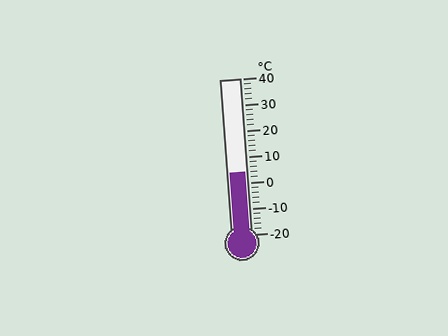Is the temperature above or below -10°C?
The temperature is above -10°C.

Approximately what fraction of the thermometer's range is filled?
The thermometer is filled to approximately 40% of its range.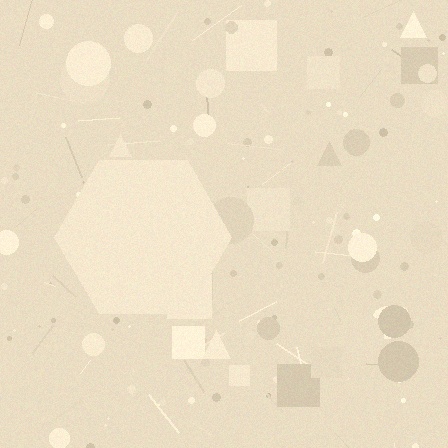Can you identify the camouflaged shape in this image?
The camouflaged shape is a hexagon.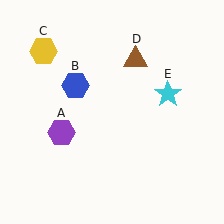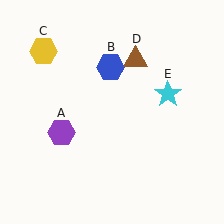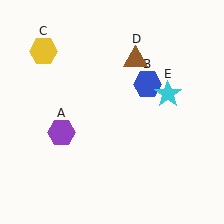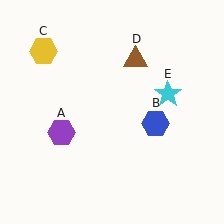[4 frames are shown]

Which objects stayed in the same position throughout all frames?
Purple hexagon (object A) and yellow hexagon (object C) and brown triangle (object D) and cyan star (object E) remained stationary.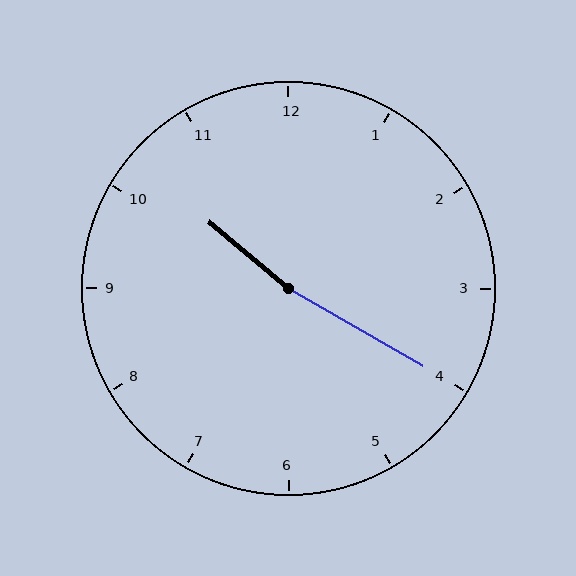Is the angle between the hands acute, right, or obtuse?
It is obtuse.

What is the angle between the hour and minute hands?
Approximately 170 degrees.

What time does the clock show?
10:20.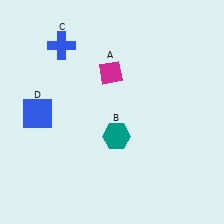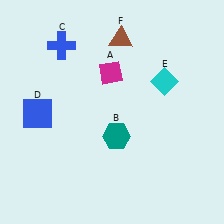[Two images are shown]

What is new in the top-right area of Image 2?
A brown triangle (F) was added in the top-right area of Image 2.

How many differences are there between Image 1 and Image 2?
There are 2 differences between the two images.